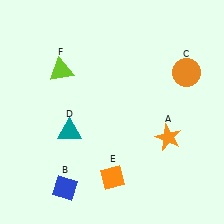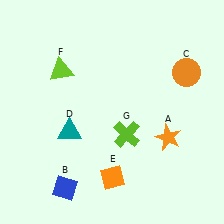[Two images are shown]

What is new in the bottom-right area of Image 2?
A lime cross (G) was added in the bottom-right area of Image 2.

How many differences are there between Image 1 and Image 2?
There is 1 difference between the two images.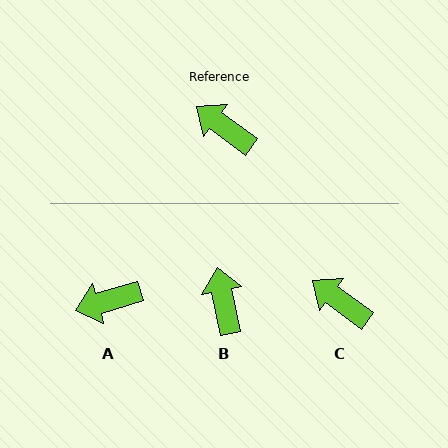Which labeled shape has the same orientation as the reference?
C.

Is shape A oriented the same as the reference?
No, it is off by about 53 degrees.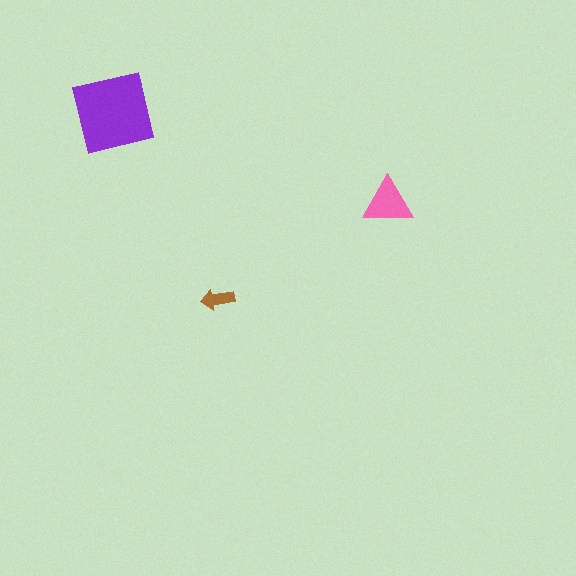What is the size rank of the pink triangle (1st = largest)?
2nd.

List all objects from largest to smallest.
The purple square, the pink triangle, the brown arrow.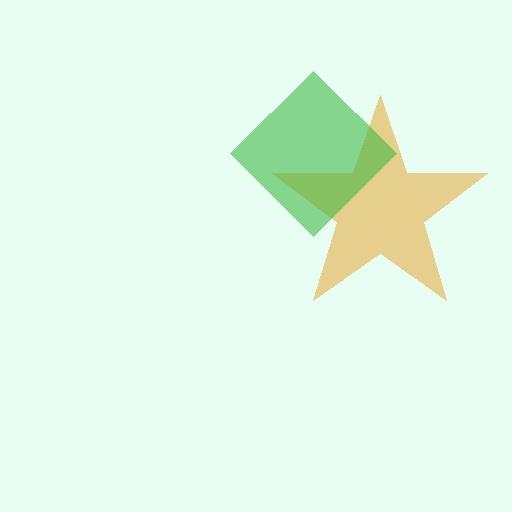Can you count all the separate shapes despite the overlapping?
Yes, there are 2 separate shapes.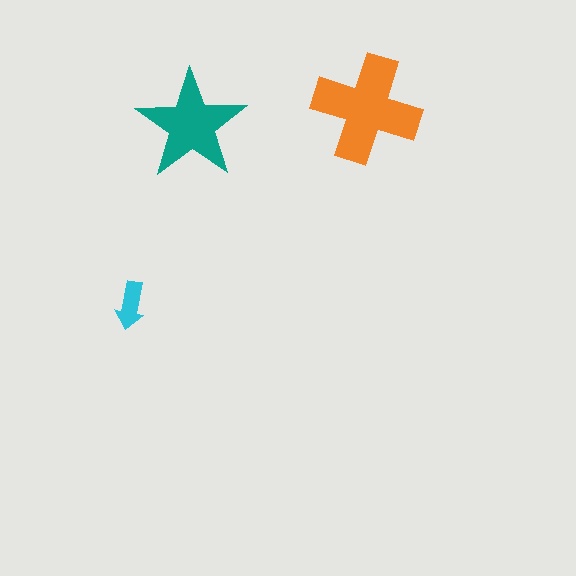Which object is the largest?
The orange cross.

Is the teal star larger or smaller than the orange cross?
Smaller.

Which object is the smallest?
The cyan arrow.